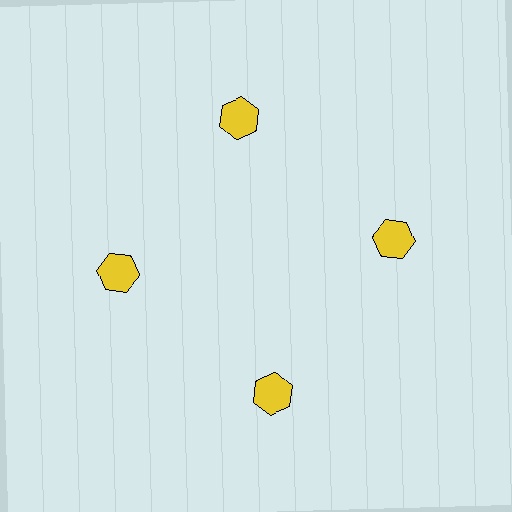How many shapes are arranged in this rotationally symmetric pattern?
There are 4 shapes, arranged in 4 groups of 1.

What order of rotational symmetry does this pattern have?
This pattern has 4-fold rotational symmetry.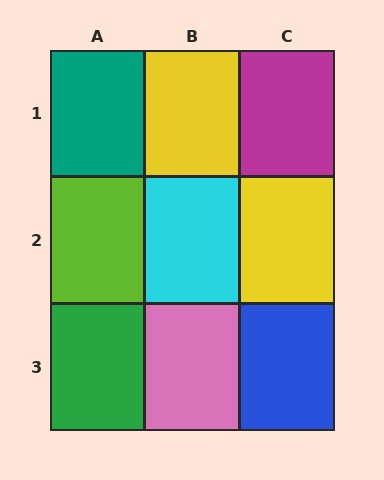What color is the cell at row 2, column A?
Lime.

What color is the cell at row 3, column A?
Green.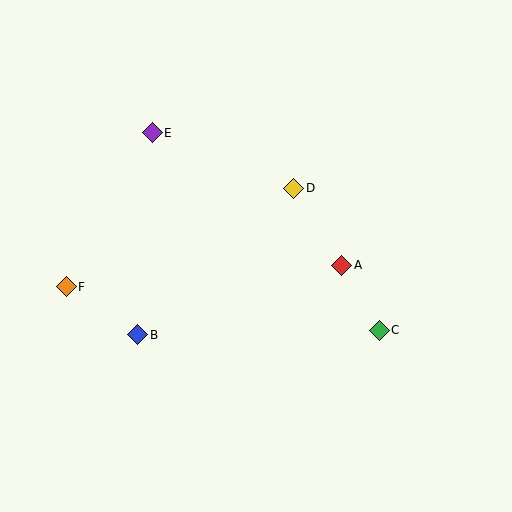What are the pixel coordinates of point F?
Point F is at (66, 287).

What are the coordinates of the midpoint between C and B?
The midpoint between C and B is at (258, 332).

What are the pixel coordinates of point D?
Point D is at (294, 188).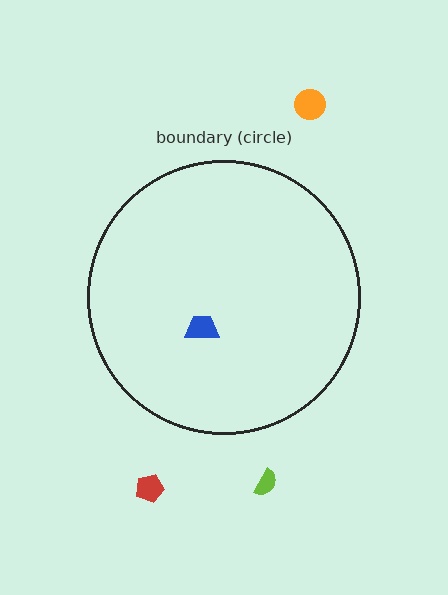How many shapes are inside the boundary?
1 inside, 3 outside.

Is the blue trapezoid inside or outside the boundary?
Inside.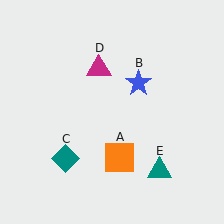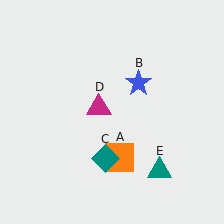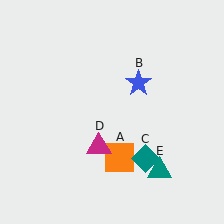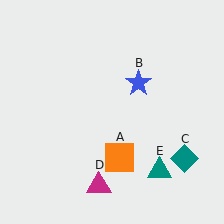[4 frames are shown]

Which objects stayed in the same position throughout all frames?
Orange square (object A) and blue star (object B) and teal triangle (object E) remained stationary.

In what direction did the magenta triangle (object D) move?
The magenta triangle (object D) moved down.